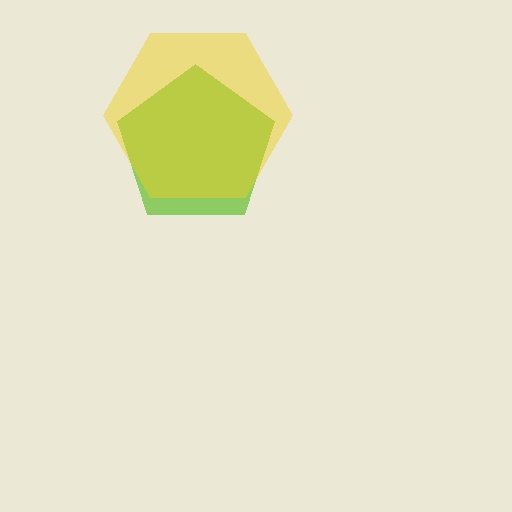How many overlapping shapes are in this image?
There are 2 overlapping shapes in the image.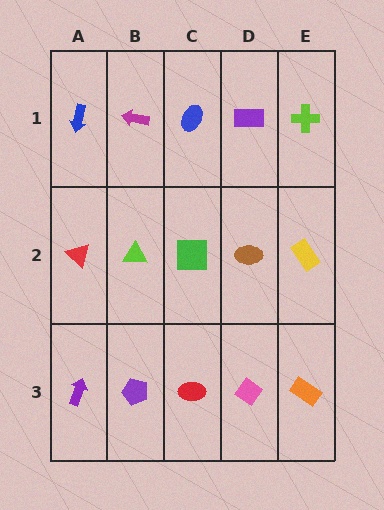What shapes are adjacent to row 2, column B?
A magenta arrow (row 1, column B), a purple pentagon (row 3, column B), a red triangle (row 2, column A), a green square (row 2, column C).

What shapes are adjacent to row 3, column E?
A yellow rectangle (row 2, column E), a pink diamond (row 3, column D).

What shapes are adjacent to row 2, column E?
A lime cross (row 1, column E), an orange rectangle (row 3, column E), a brown ellipse (row 2, column D).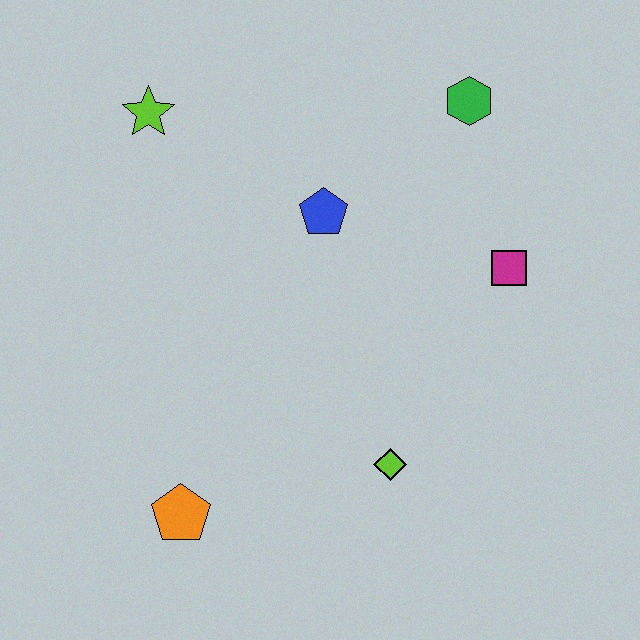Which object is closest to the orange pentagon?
The lime diamond is closest to the orange pentagon.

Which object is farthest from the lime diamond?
The lime star is farthest from the lime diamond.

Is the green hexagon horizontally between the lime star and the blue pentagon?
No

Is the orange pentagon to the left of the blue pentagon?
Yes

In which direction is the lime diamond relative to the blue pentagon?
The lime diamond is below the blue pentagon.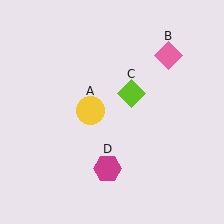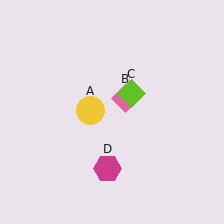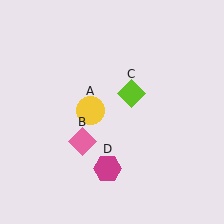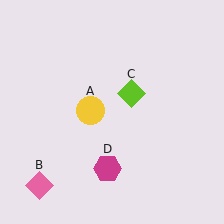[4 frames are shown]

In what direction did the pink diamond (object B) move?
The pink diamond (object B) moved down and to the left.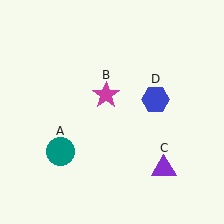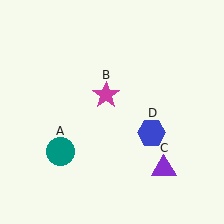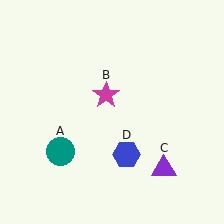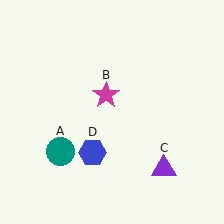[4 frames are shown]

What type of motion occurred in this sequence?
The blue hexagon (object D) rotated clockwise around the center of the scene.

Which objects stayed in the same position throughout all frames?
Teal circle (object A) and magenta star (object B) and purple triangle (object C) remained stationary.